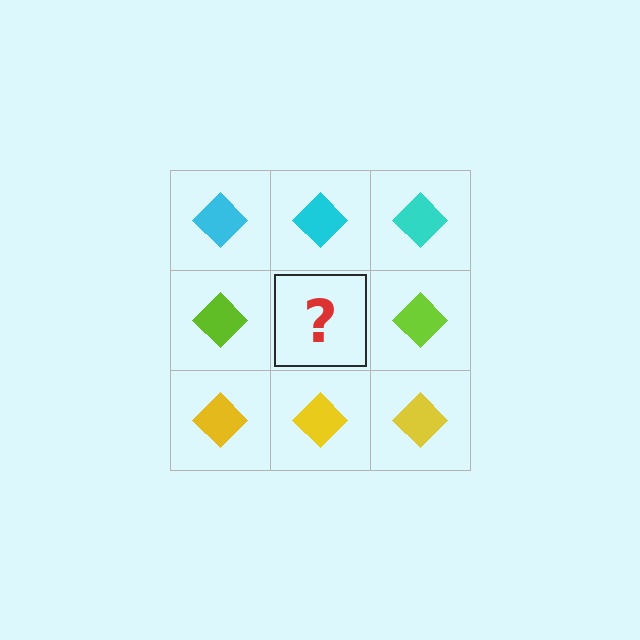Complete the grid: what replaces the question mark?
The question mark should be replaced with a lime diamond.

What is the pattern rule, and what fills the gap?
The rule is that each row has a consistent color. The gap should be filled with a lime diamond.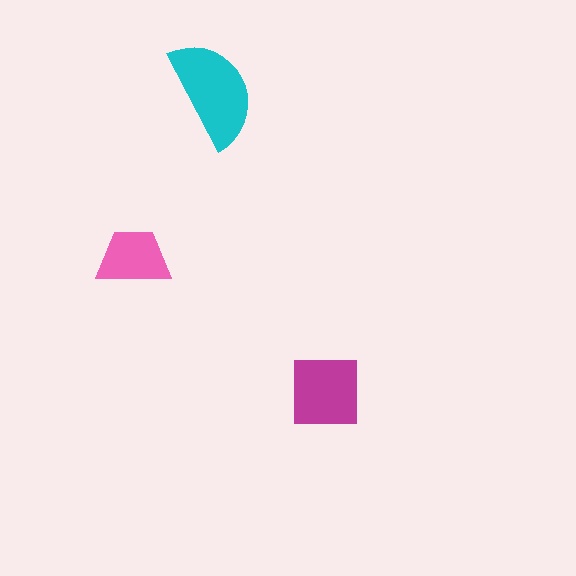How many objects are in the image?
There are 3 objects in the image.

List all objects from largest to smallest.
The cyan semicircle, the magenta square, the pink trapezoid.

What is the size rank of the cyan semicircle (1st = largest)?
1st.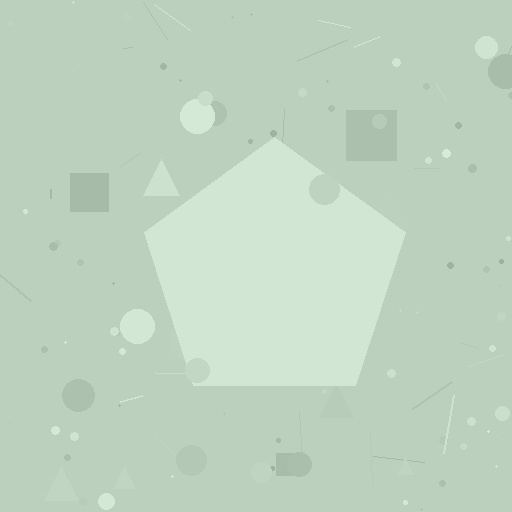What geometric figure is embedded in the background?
A pentagon is embedded in the background.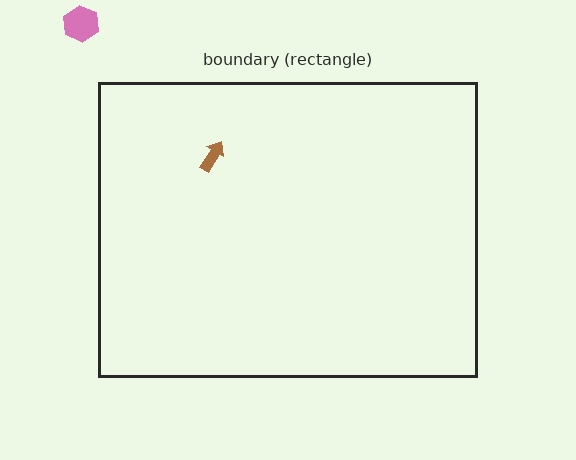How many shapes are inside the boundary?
1 inside, 1 outside.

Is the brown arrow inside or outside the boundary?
Inside.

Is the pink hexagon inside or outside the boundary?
Outside.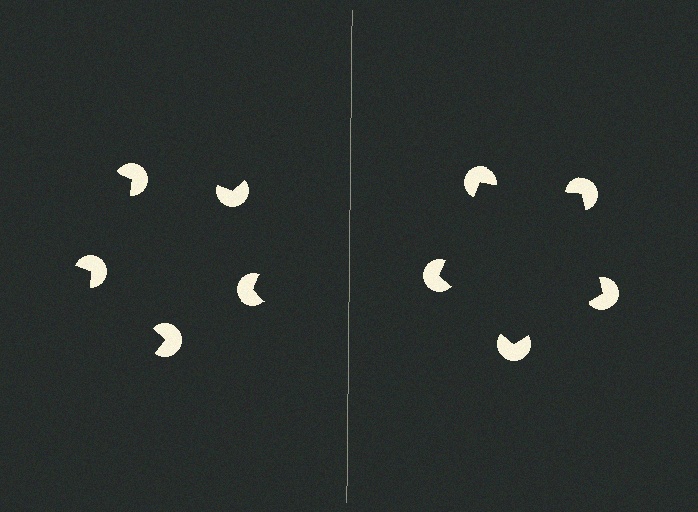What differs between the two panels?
The pac-man discs are positioned identically on both sides; only the wedge orientations differ. On the right they align to a pentagon; on the left they are misaligned.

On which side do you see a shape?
An illusory pentagon appears on the right side. On the left side the wedge cuts are rotated, so no coherent shape forms.